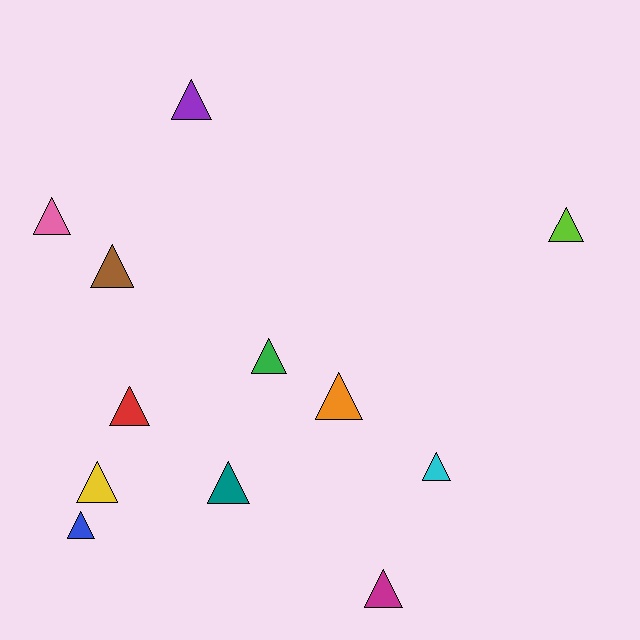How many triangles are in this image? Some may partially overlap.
There are 12 triangles.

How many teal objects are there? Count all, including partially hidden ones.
There is 1 teal object.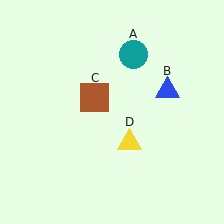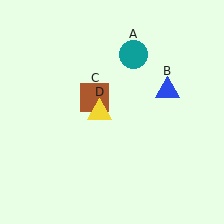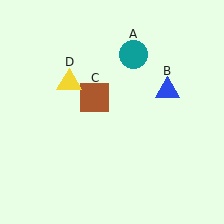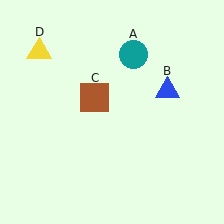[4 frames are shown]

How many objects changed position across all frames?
1 object changed position: yellow triangle (object D).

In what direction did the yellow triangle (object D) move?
The yellow triangle (object D) moved up and to the left.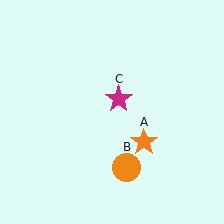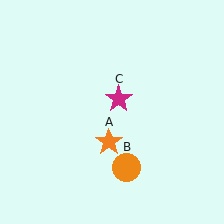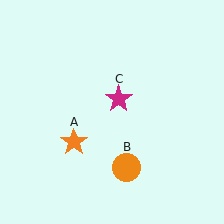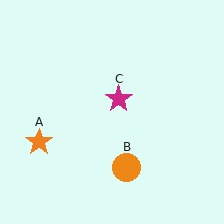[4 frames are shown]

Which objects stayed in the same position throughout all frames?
Orange circle (object B) and magenta star (object C) remained stationary.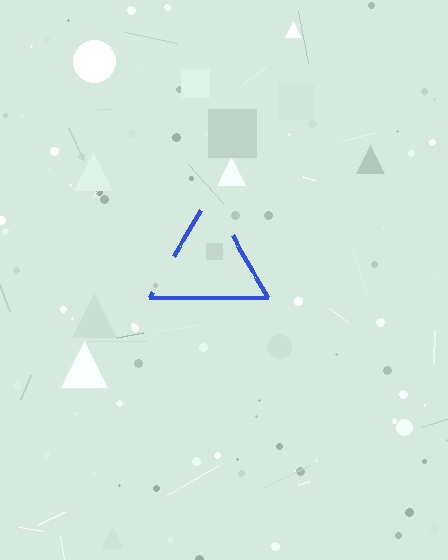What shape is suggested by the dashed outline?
The dashed outline suggests a triangle.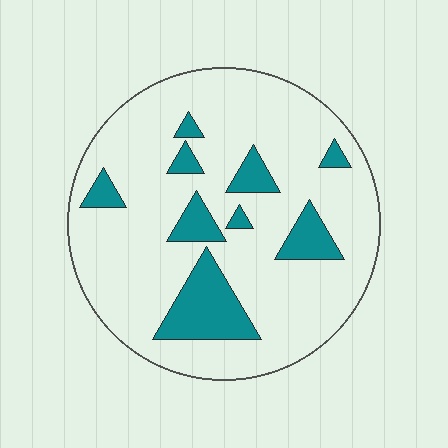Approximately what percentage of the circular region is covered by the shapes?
Approximately 15%.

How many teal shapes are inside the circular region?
9.